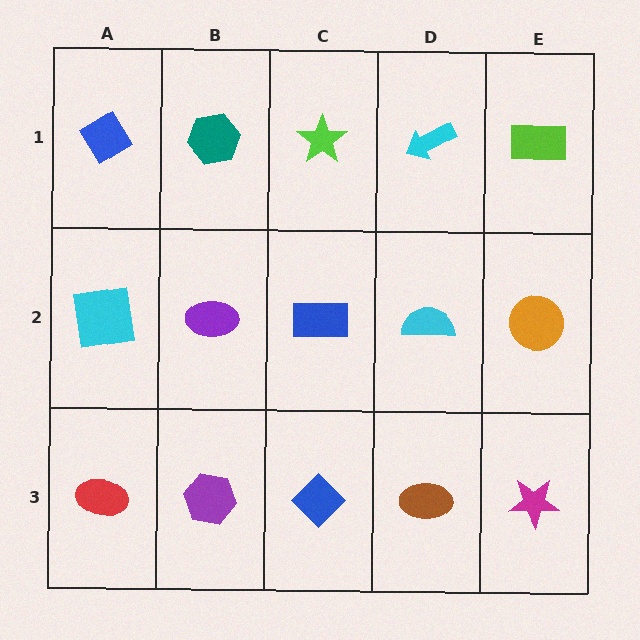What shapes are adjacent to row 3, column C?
A blue rectangle (row 2, column C), a purple hexagon (row 3, column B), a brown ellipse (row 3, column D).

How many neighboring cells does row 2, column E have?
3.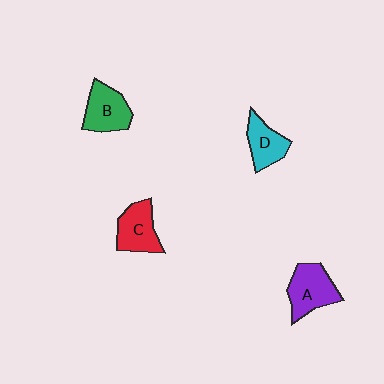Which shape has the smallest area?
Shape D (cyan).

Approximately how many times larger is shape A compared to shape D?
Approximately 1.3 times.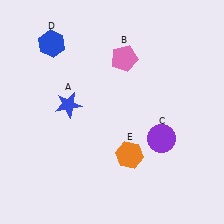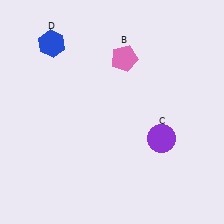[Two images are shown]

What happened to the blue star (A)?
The blue star (A) was removed in Image 2. It was in the top-left area of Image 1.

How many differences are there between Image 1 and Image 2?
There are 2 differences between the two images.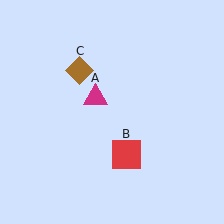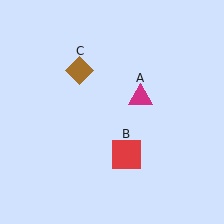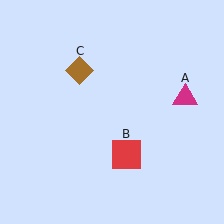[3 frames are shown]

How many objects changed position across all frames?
1 object changed position: magenta triangle (object A).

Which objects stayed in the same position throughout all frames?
Red square (object B) and brown diamond (object C) remained stationary.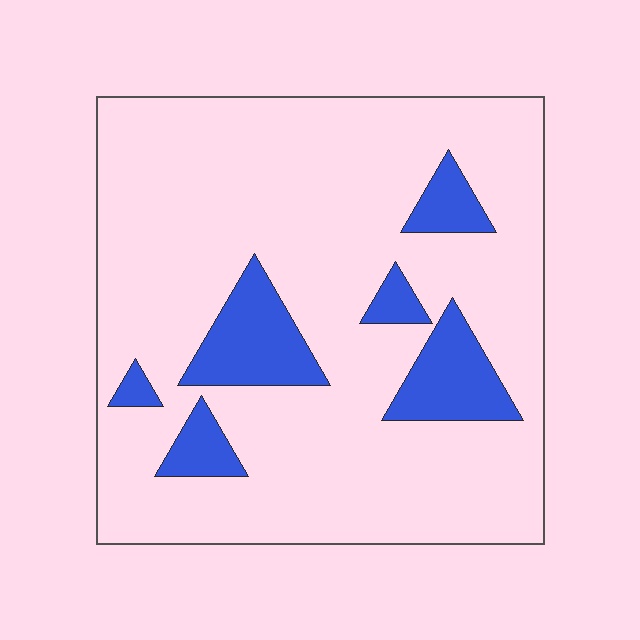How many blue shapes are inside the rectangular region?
6.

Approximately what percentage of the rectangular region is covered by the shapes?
Approximately 15%.